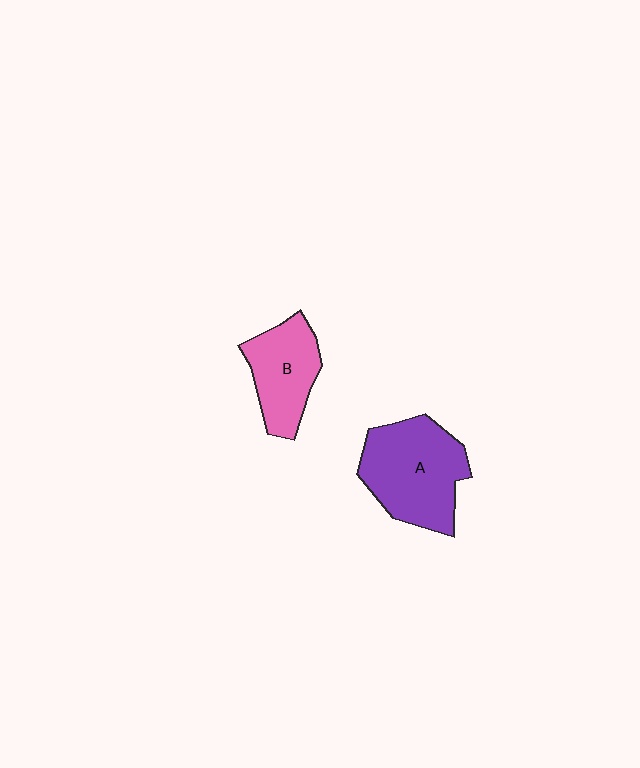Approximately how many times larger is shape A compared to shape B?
Approximately 1.5 times.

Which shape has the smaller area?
Shape B (pink).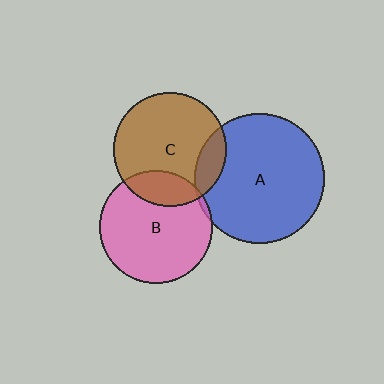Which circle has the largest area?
Circle A (blue).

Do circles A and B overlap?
Yes.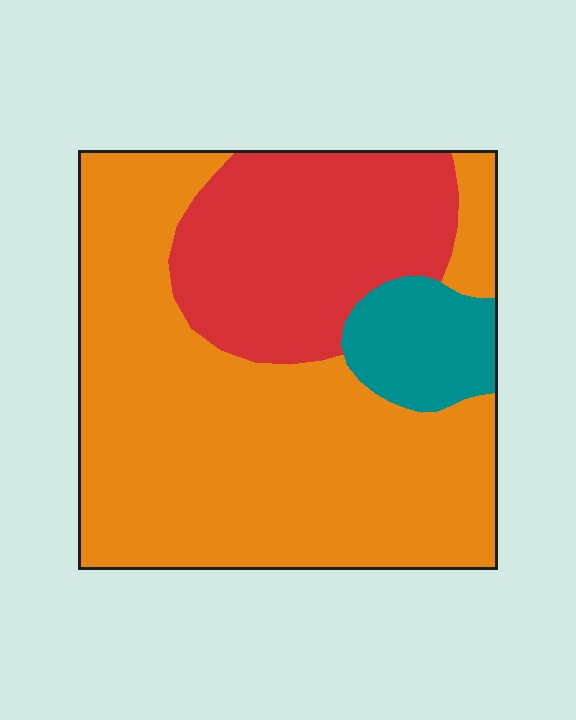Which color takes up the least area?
Teal, at roughly 10%.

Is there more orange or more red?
Orange.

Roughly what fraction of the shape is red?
Red takes up between a sixth and a third of the shape.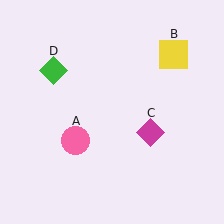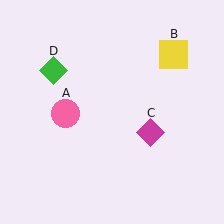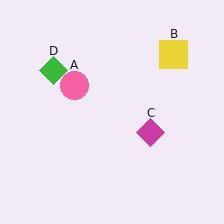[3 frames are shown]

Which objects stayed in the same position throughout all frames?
Yellow square (object B) and magenta diamond (object C) and green diamond (object D) remained stationary.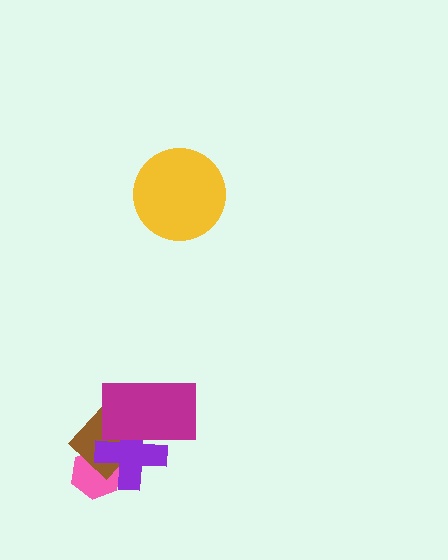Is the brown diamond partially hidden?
Yes, it is partially covered by another shape.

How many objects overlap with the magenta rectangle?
2 objects overlap with the magenta rectangle.